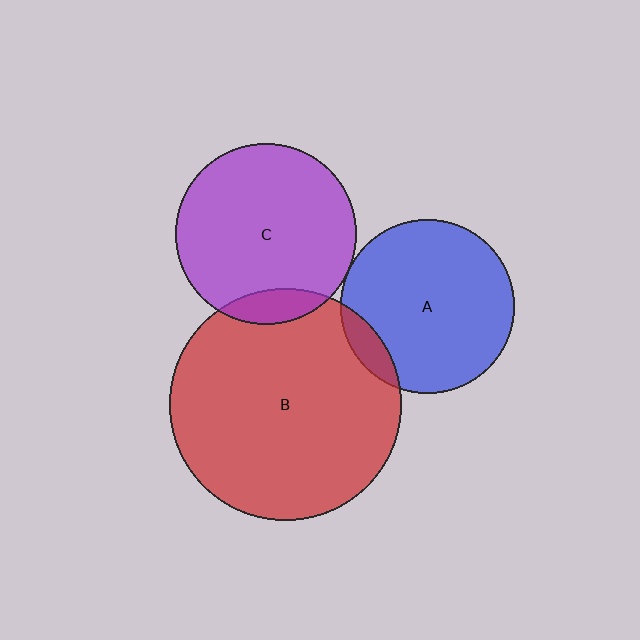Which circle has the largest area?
Circle B (red).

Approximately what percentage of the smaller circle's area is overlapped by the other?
Approximately 10%.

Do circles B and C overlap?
Yes.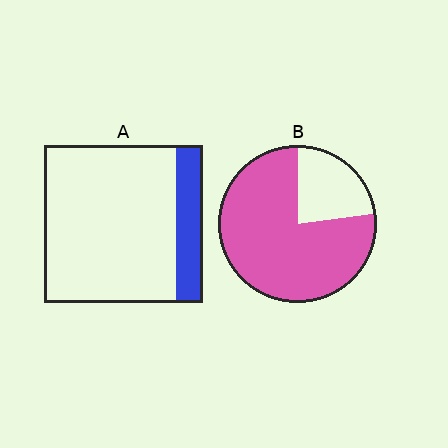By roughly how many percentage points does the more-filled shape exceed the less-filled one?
By roughly 60 percentage points (B over A).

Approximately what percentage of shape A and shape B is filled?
A is approximately 15% and B is approximately 75%.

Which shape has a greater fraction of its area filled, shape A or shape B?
Shape B.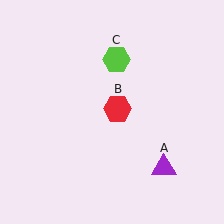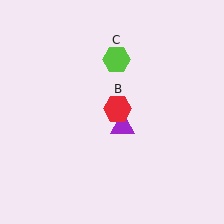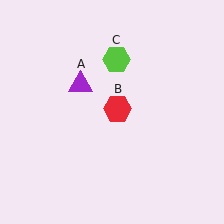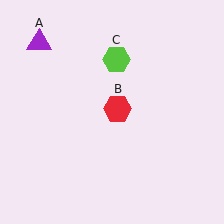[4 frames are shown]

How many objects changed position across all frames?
1 object changed position: purple triangle (object A).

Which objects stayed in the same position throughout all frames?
Red hexagon (object B) and lime hexagon (object C) remained stationary.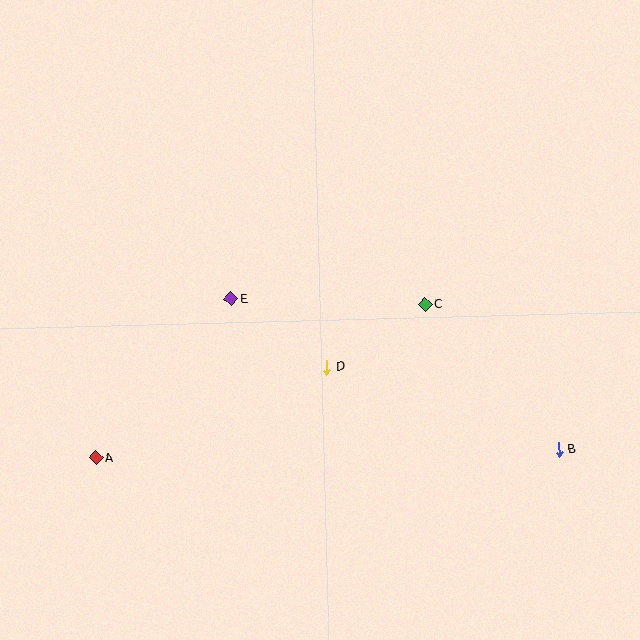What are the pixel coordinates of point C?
Point C is at (425, 304).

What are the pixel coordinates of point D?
Point D is at (327, 367).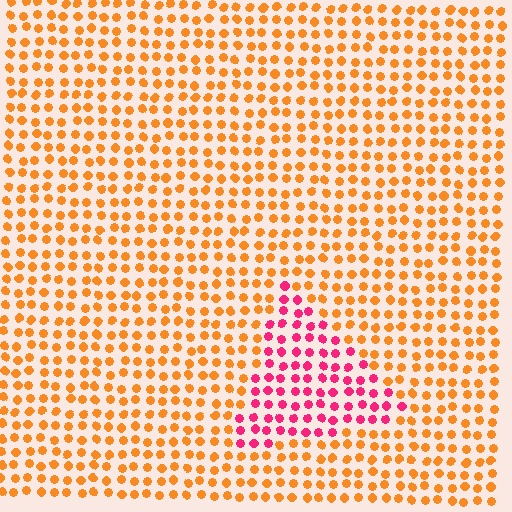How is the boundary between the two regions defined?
The boundary is defined purely by a slight shift in hue (about 54 degrees). Spacing, size, and orientation are identical on both sides.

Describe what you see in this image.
The image is filled with small orange elements in a uniform arrangement. A triangle-shaped region is visible where the elements are tinted to a slightly different hue, forming a subtle color boundary.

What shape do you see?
I see a triangle.